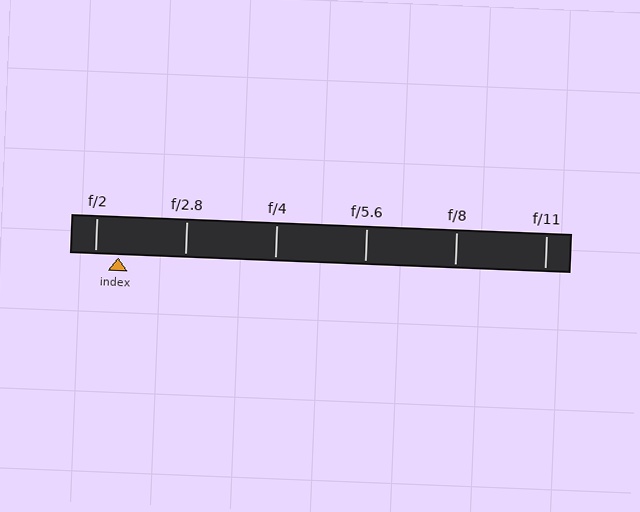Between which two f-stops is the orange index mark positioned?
The index mark is between f/2 and f/2.8.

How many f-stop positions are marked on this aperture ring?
There are 6 f-stop positions marked.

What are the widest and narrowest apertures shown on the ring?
The widest aperture shown is f/2 and the narrowest is f/11.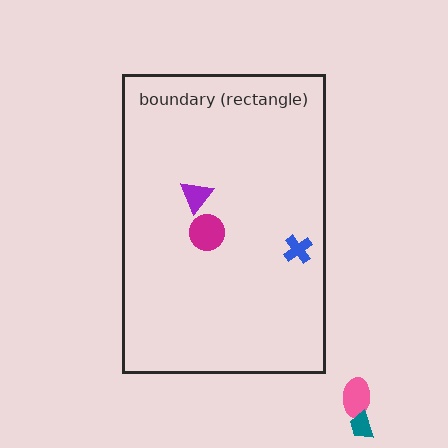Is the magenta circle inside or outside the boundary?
Inside.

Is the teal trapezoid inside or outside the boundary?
Outside.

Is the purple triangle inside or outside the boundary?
Inside.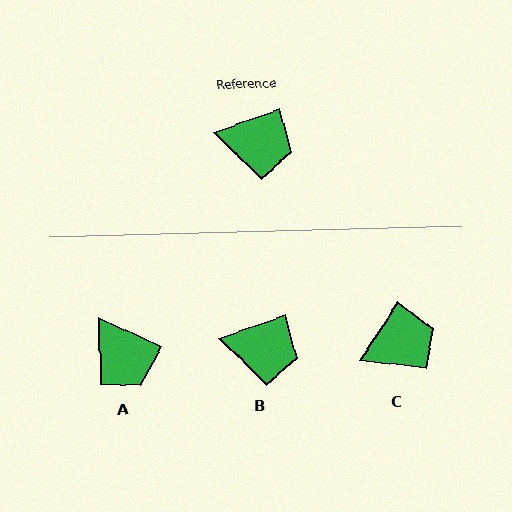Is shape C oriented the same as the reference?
No, it is off by about 38 degrees.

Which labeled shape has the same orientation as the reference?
B.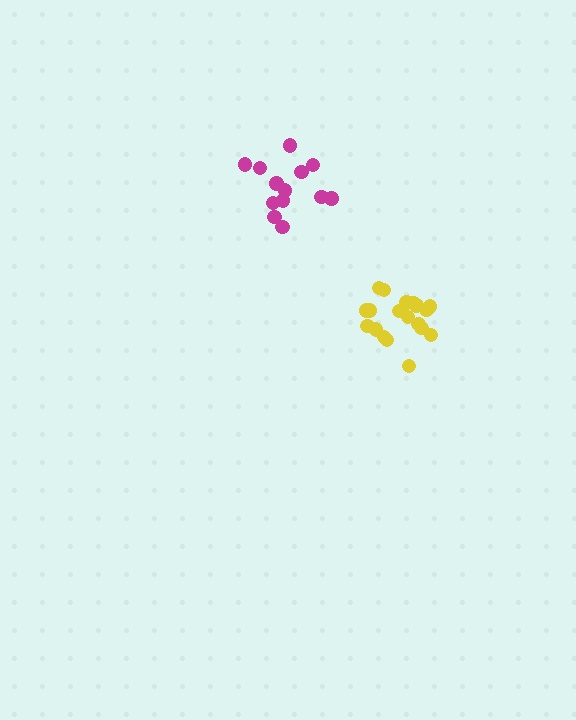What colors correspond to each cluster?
The clusters are colored: yellow, magenta.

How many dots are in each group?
Group 1: 19 dots, Group 2: 13 dots (32 total).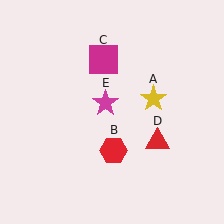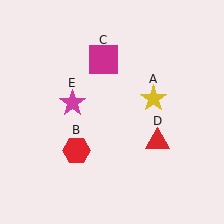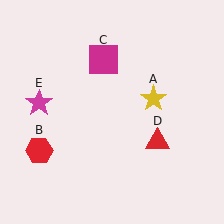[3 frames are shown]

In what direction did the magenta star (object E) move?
The magenta star (object E) moved left.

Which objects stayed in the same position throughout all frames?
Yellow star (object A) and magenta square (object C) and red triangle (object D) remained stationary.